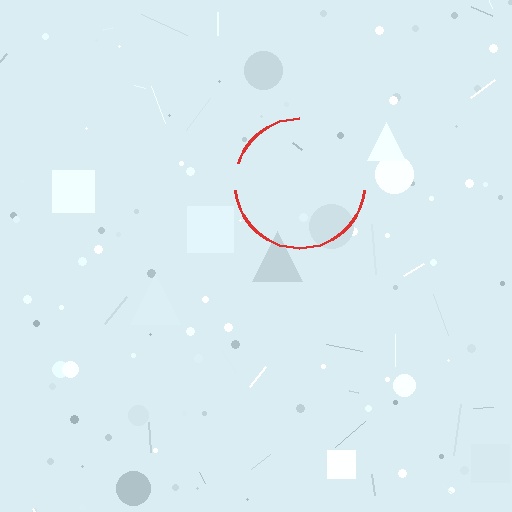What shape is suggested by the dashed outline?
The dashed outline suggests a circle.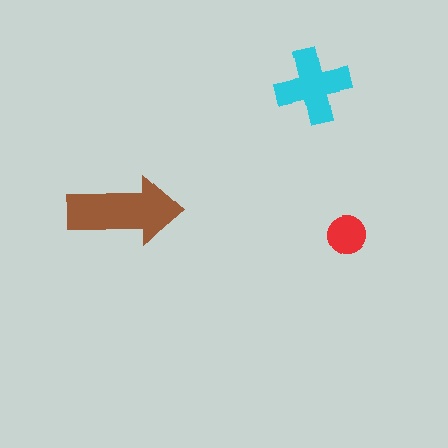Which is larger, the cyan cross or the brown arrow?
The brown arrow.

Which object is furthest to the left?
The brown arrow is leftmost.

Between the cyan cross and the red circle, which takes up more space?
The cyan cross.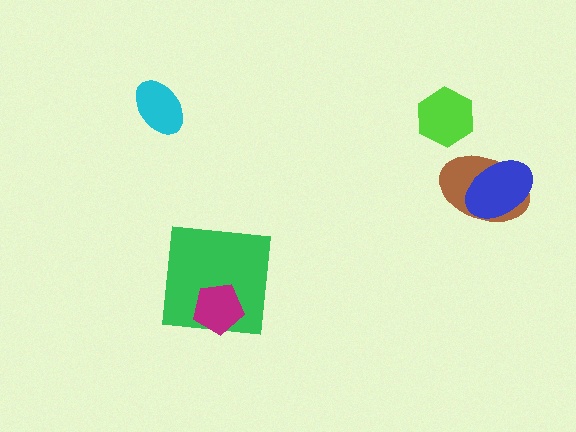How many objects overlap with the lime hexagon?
0 objects overlap with the lime hexagon.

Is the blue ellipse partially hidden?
No, no other shape covers it.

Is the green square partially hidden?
Yes, it is partially covered by another shape.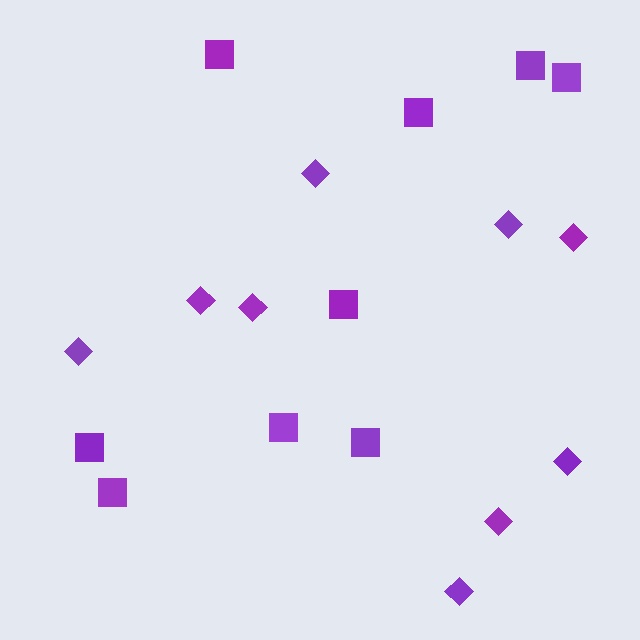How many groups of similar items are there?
There are 2 groups: one group of diamonds (9) and one group of squares (9).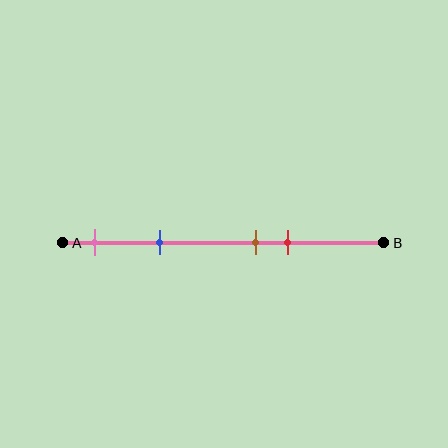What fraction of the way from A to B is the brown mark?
The brown mark is approximately 60% (0.6) of the way from A to B.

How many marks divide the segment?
There are 4 marks dividing the segment.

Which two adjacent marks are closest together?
The brown and red marks are the closest adjacent pair.